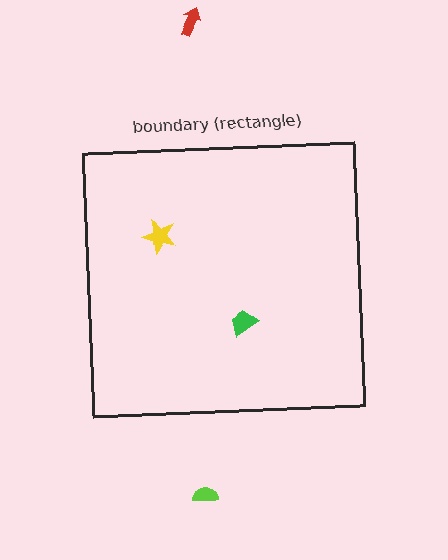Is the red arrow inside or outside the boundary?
Outside.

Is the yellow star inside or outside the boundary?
Inside.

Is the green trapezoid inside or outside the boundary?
Inside.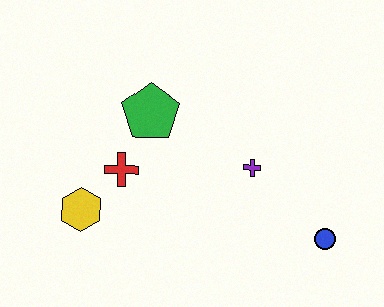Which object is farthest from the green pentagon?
The blue circle is farthest from the green pentagon.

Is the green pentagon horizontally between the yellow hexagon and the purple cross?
Yes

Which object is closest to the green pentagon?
The red cross is closest to the green pentagon.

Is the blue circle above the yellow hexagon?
No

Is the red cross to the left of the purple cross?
Yes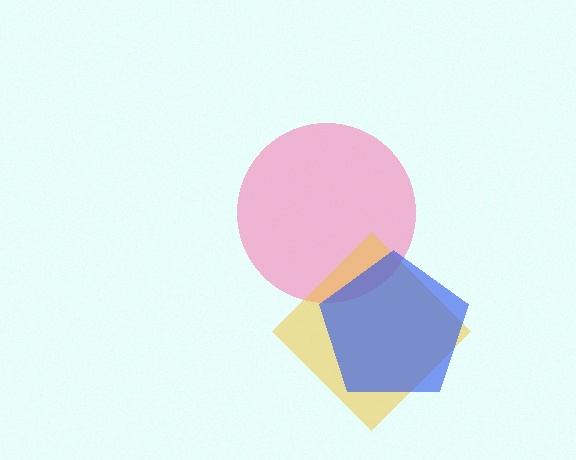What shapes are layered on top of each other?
The layered shapes are: a pink circle, a yellow diamond, a blue pentagon.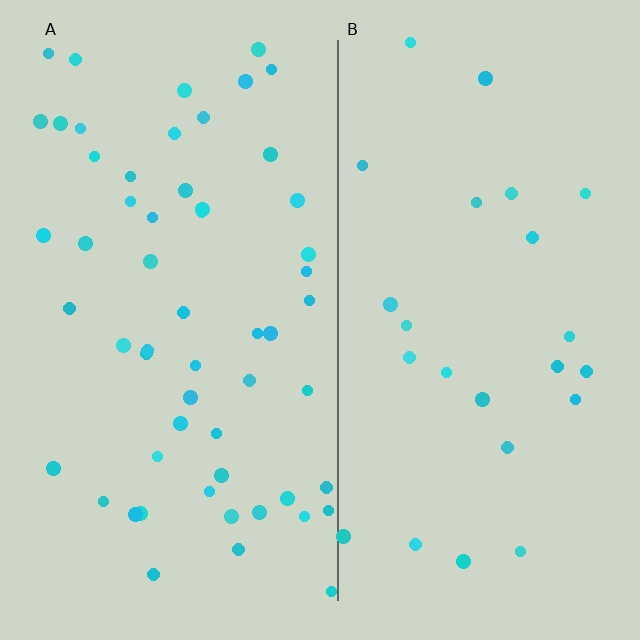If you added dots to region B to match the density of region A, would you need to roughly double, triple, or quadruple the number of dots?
Approximately double.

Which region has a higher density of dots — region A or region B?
A (the left).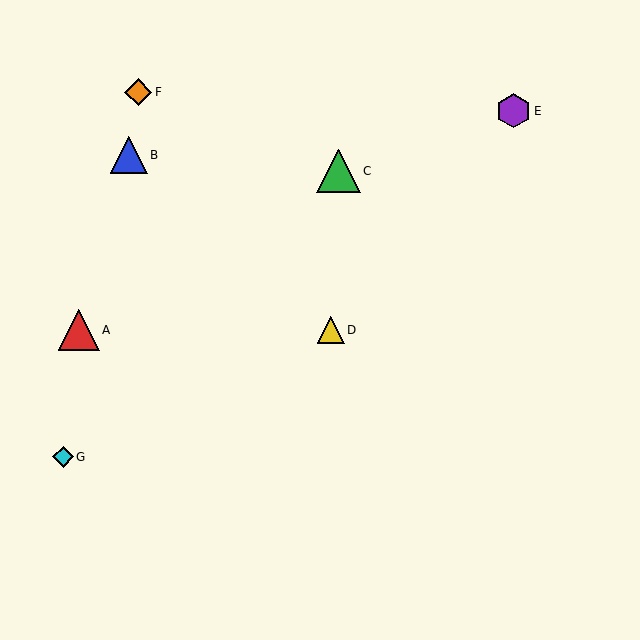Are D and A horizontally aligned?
Yes, both are at y≈330.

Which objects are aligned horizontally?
Objects A, D are aligned horizontally.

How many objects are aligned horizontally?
2 objects (A, D) are aligned horizontally.